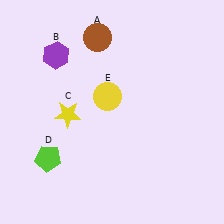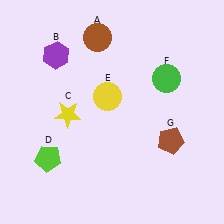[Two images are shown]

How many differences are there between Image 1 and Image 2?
There are 2 differences between the two images.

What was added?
A green circle (F), a brown pentagon (G) were added in Image 2.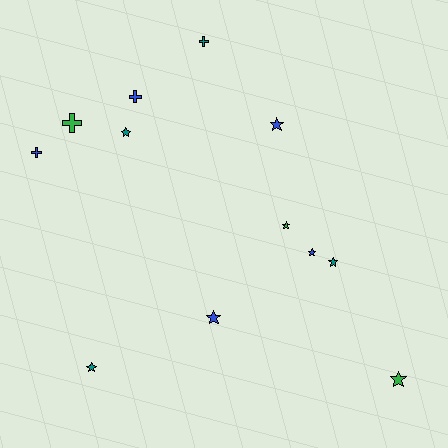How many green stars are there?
There are 2 green stars.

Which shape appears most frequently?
Star, with 8 objects.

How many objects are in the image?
There are 12 objects.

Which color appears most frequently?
Blue, with 5 objects.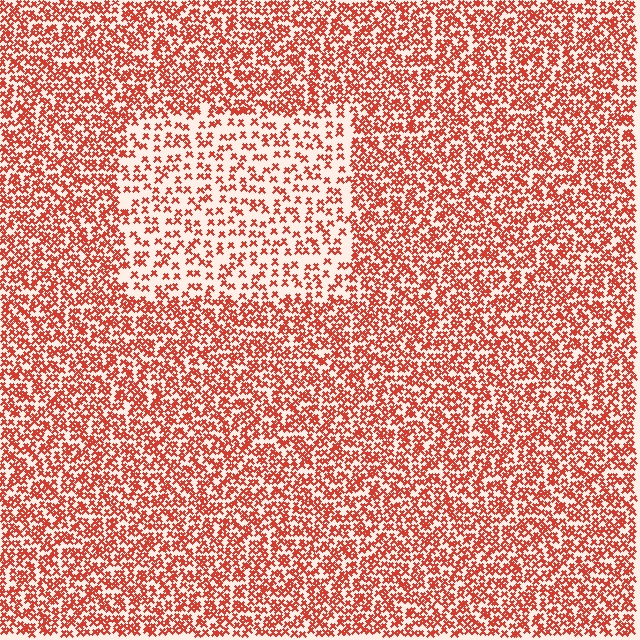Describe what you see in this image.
The image contains small red elements arranged at two different densities. A rectangle-shaped region is visible where the elements are less densely packed than the surrounding area.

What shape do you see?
I see a rectangle.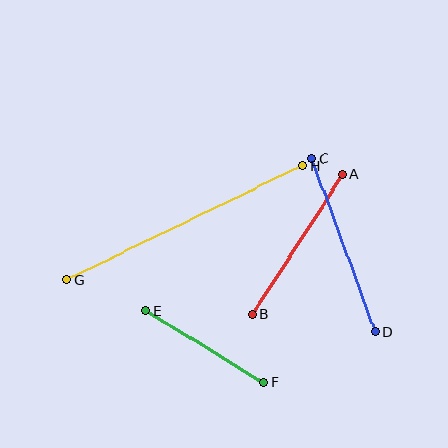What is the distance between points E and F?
The distance is approximately 138 pixels.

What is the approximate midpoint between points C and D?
The midpoint is at approximately (343, 245) pixels.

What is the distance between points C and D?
The distance is approximately 184 pixels.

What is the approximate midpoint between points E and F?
The midpoint is at approximately (205, 347) pixels.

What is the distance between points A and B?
The distance is approximately 166 pixels.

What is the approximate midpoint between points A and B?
The midpoint is at approximately (298, 244) pixels.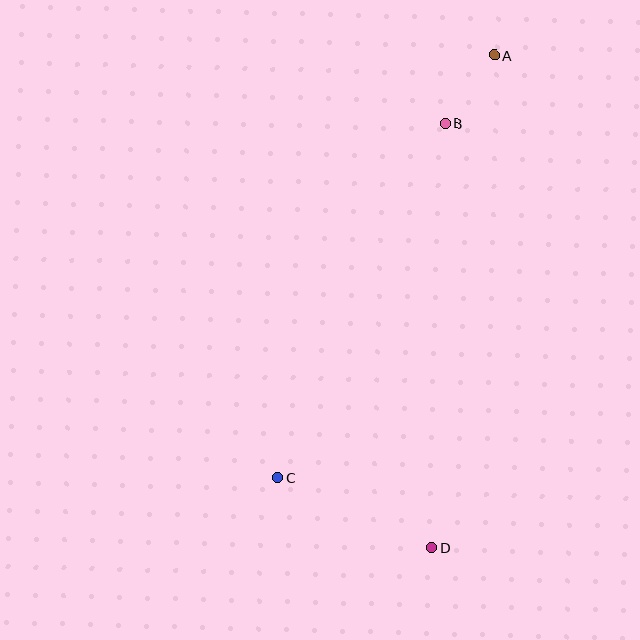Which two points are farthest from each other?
Points A and D are farthest from each other.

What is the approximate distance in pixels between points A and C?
The distance between A and C is approximately 475 pixels.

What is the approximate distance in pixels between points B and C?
The distance between B and C is approximately 392 pixels.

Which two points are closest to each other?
Points A and B are closest to each other.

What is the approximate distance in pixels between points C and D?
The distance between C and D is approximately 169 pixels.